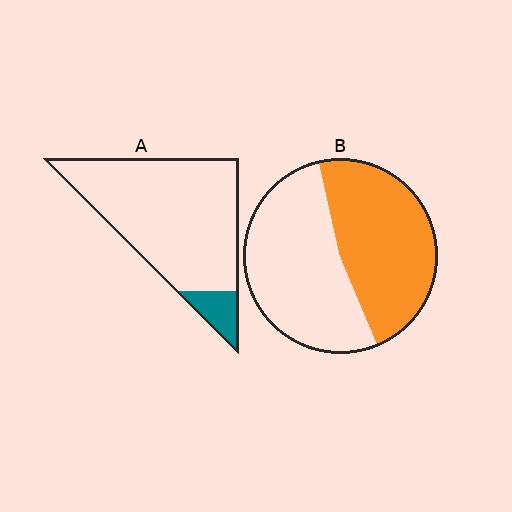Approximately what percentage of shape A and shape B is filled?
A is approximately 10% and B is approximately 50%.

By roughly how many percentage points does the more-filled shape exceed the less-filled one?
By roughly 35 percentage points (B over A).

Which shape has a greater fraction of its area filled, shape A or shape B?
Shape B.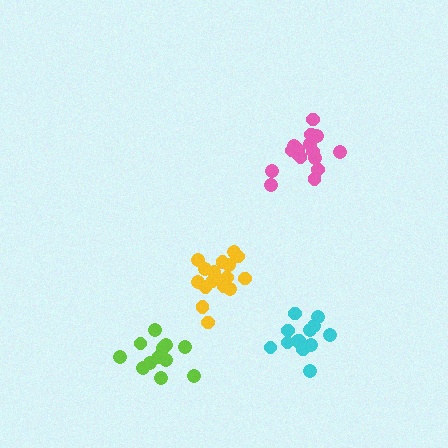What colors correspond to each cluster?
The clusters are colored: pink, lime, yellow, cyan.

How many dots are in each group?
Group 1: 16 dots, Group 2: 12 dots, Group 3: 17 dots, Group 4: 15 dots (60 total).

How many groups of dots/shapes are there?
There are 4 groups.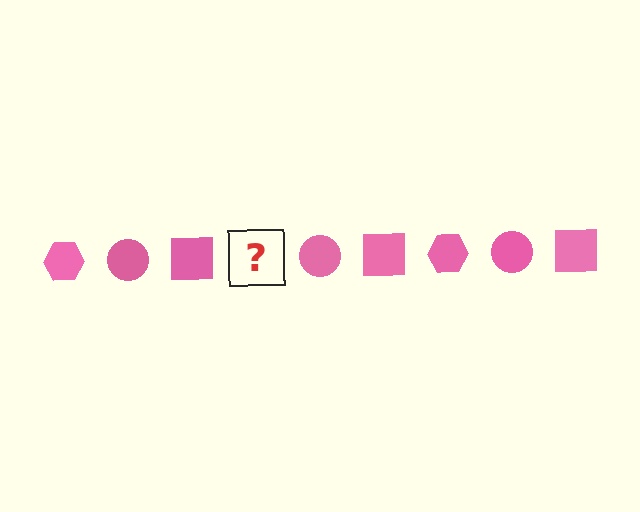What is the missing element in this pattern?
The missing element is a pink hexagon.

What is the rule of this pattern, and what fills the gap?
The rule is that the pattern cycles through hexagon, circle, square shapes in pink. The gap should be filled with a pink hexagon.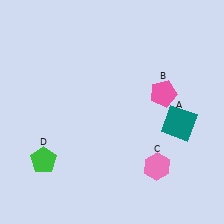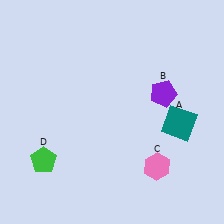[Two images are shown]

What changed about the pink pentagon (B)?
In Image 1, B is pink. In Image 2, it changed to purple.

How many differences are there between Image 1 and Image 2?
There is 1 difference between the two images.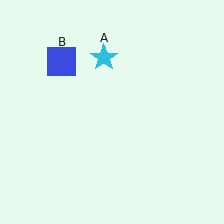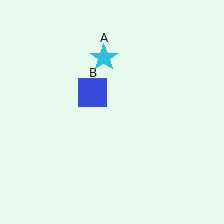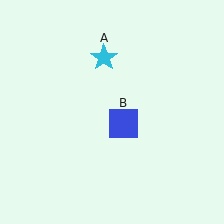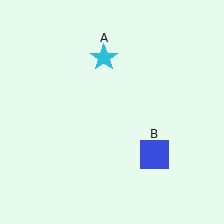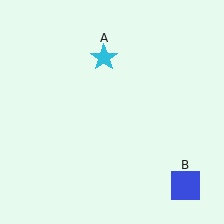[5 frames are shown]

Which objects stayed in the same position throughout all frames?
Cyan star (object A) remained stationary.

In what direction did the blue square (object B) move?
The blue square (object B) moved down and to the right.